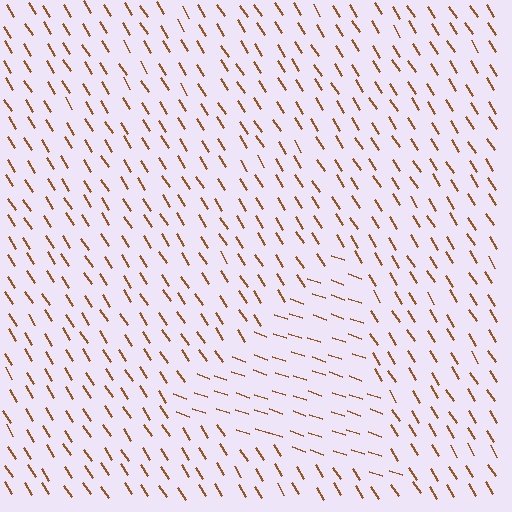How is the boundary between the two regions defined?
The boundary is defined purely by a change in line orientation (approximately 38 degrees difference). All lines are the same color and thickness.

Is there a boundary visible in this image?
Yes, there is a texture boundary formed by a change in line orientation.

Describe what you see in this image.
The image is filled with small brown line segments. A triangle region in the image has lines oriented differently from the surrounding lines, creating a visible texture boundary.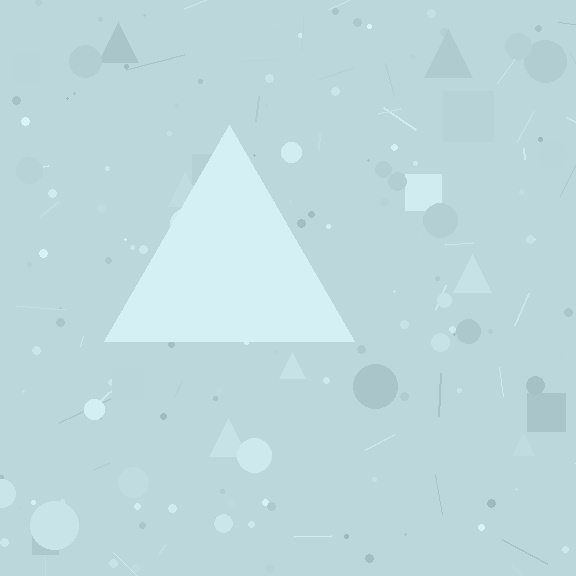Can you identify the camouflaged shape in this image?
The camouflaged shape is a triangle.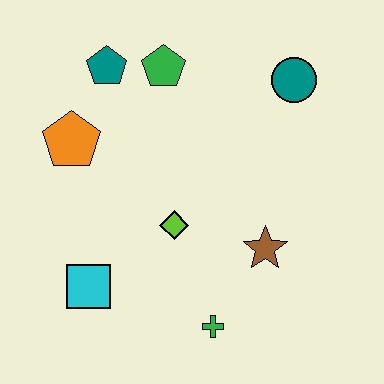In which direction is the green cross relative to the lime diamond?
The green cross is below the lime diamond.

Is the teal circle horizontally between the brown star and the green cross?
No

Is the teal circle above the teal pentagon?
No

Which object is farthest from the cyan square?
The teal circle is farthest from the cyan square.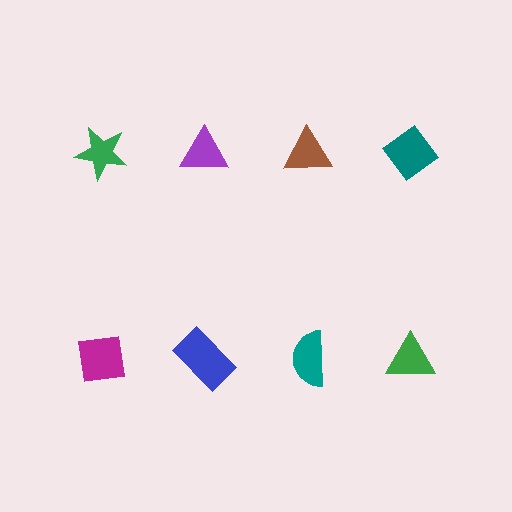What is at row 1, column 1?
A green star.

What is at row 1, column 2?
A purple triangle.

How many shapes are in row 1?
4 shapes.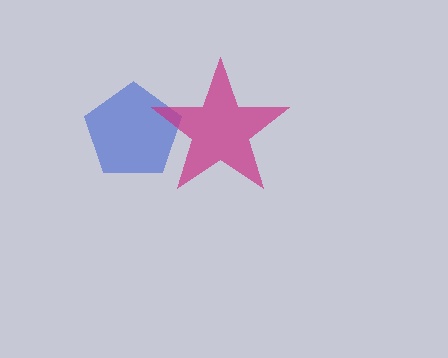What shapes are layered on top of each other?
The layered shapes are: a blue pentagon, a magenta star.